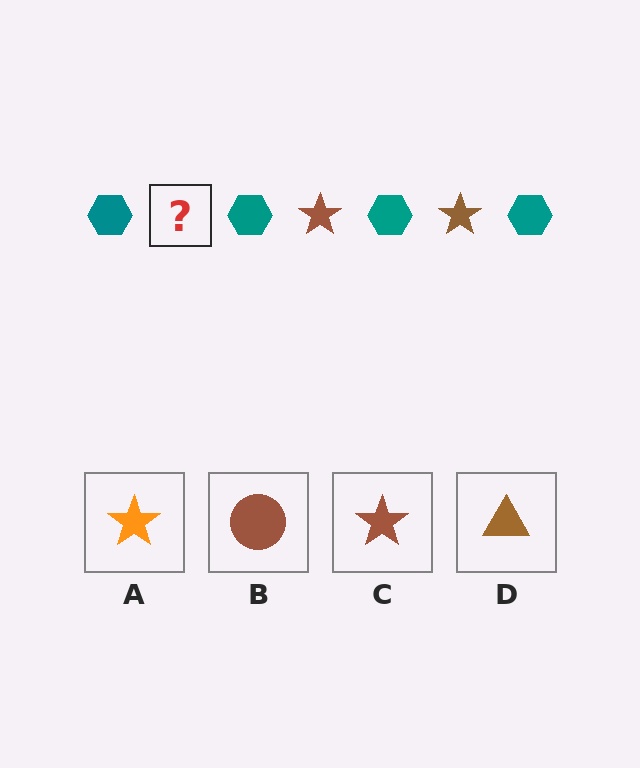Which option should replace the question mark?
Option C.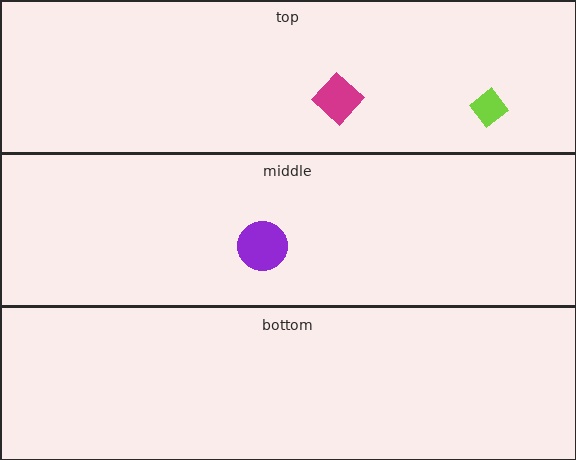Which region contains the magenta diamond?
The top region.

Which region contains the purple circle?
The middle region.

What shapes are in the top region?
The lime diamond, the magenta diamond.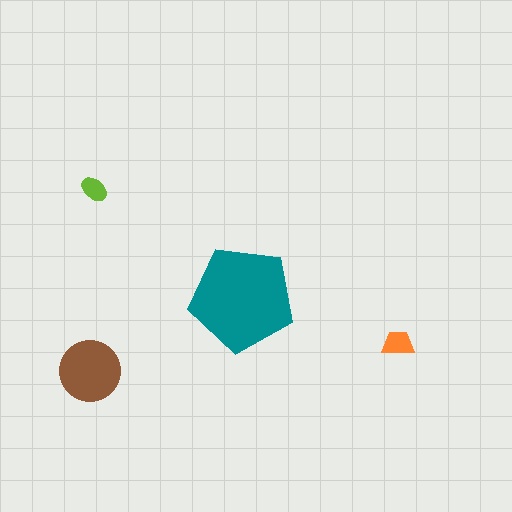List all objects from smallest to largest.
The lime ellipse, the orange trapezoid, the brown circle, the teal pentagon.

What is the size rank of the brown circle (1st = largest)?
2nd.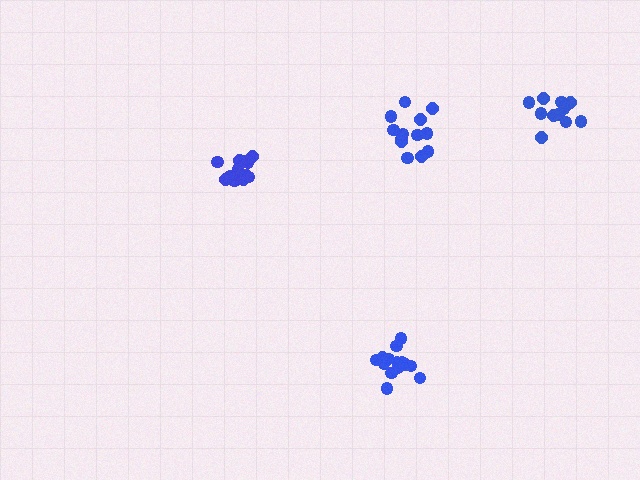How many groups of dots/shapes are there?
There are 4 groups.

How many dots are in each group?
Group 1: 14 dots, Group 2: 12 dots, Group 3: 12 dots, Group 4: 14 dots (52 total).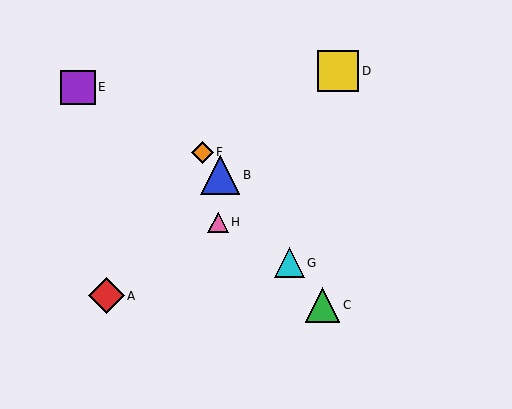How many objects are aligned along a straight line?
4 objects (B, C, F, G) are aligned along a straight line.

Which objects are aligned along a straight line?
Objects B, C, F, G are aligned along a straight line.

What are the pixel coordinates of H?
Object H is at (218, 222).